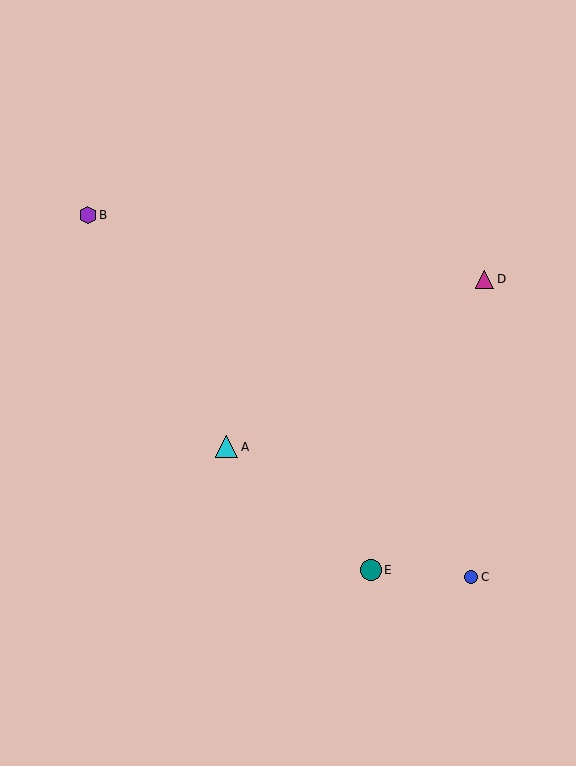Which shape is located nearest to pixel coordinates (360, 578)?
The teal circle (labeled E) at (371, 570) is nearest to that location.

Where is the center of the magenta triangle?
The center of the magenta triangle is at (485, 279).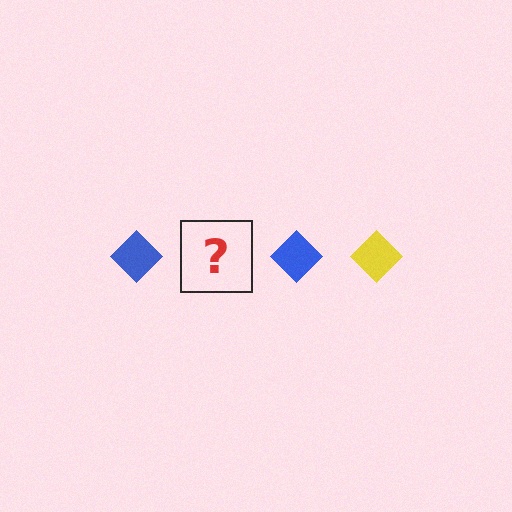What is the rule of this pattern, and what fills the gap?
The rule is that the pattern cycles through blue, yellow diamonds. The gap should be filled with a yellow diamond.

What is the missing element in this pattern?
The missing element is a yellow diamond.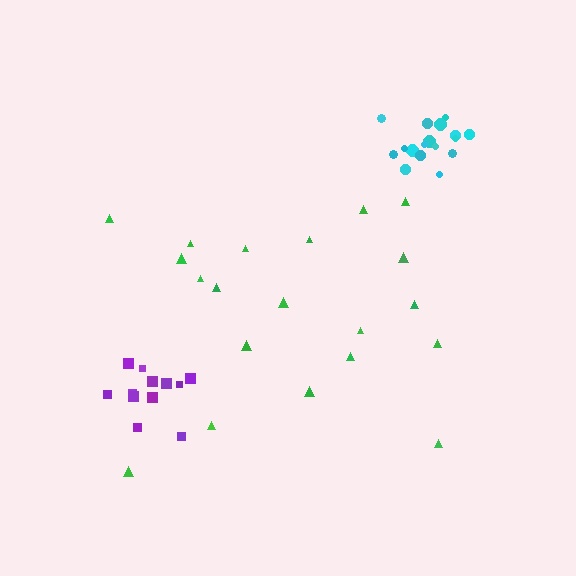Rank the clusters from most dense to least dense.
cyan, purple, green.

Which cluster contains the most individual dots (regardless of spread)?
Green (20).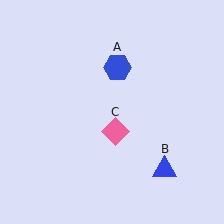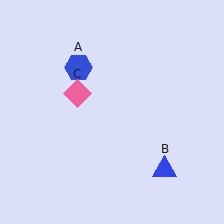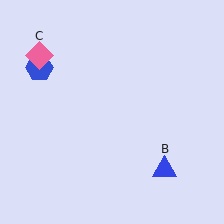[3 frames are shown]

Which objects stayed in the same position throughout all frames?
Blue triangle (object B) remained stationary.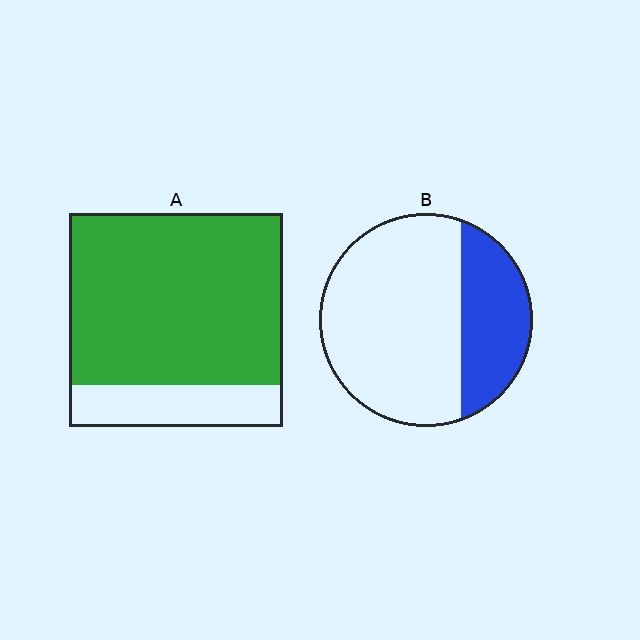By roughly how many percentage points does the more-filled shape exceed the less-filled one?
By roughly 50 percentage points (A over B).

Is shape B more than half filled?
No.